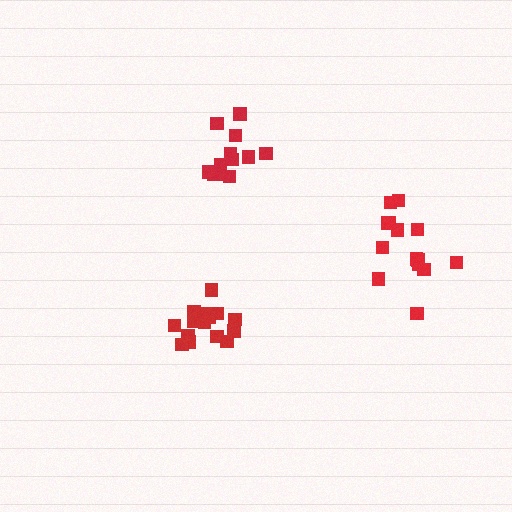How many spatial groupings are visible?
There are 3 spatial groupings.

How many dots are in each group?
Group 1: 13 dots, Group 2: 14 dots, Group 3: 16 dots (43 total).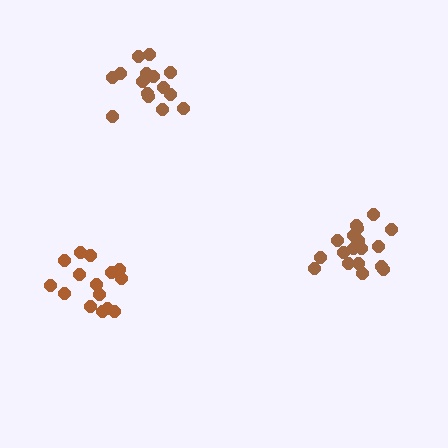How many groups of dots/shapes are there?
There are 3 groups.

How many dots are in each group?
Group 1: 18 dots, Group 2: 15 dots, Group 3: 16 dots (49 total).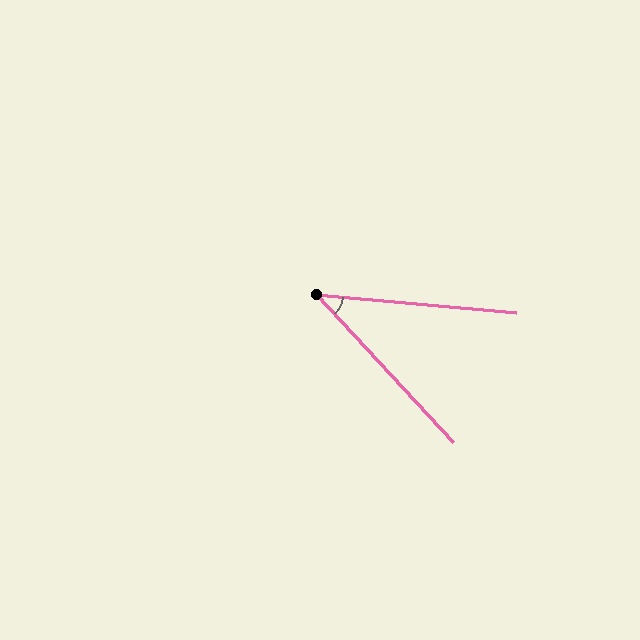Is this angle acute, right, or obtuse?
It is acute.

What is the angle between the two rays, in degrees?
Approximately 42 degrees.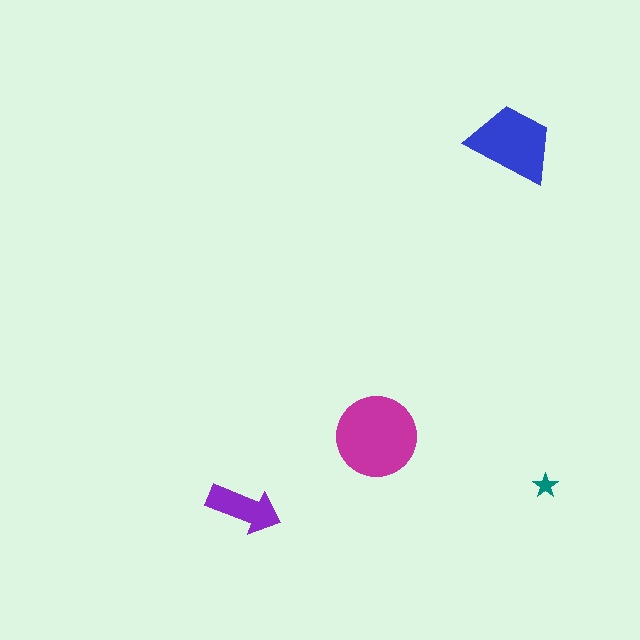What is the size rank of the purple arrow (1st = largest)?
3rd.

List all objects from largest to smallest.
The magenta circle, the blue trapezoid, the purple arrow, the teal star.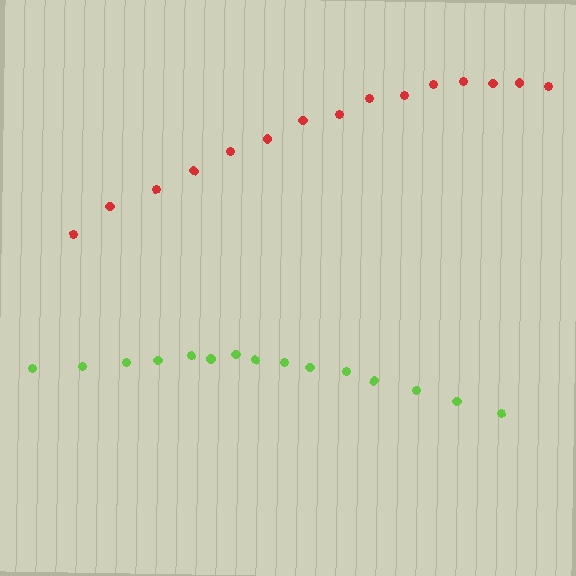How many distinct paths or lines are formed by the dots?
There are 2 distinct paths.